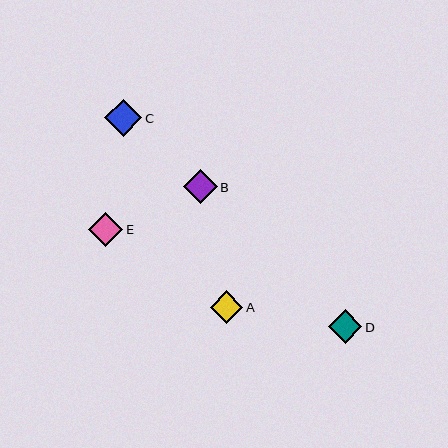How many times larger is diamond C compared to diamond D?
Diamond C is approximately 1.1 times the size of diamond D.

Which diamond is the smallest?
Diamond A is the smallest with a size of approximately 32 pixels.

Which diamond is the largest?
Diamond C is the largest with a size of approximately 37 pixels.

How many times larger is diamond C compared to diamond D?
Diamond C is approximately 1.1 times the size of diamond D.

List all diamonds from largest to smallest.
From largest to smallest: C, E, B, D, A.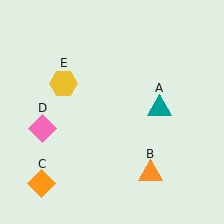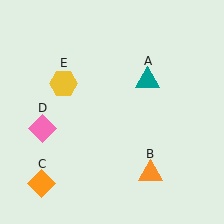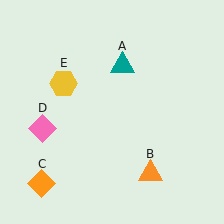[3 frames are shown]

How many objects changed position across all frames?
1 object changed position: teal triangle (object A).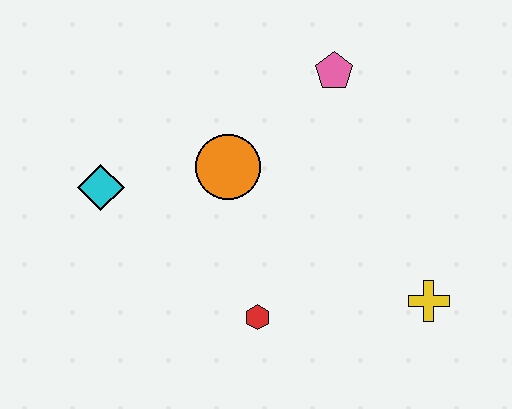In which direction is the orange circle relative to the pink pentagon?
The orange circle is to the left of the pink pentagon.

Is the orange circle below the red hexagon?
No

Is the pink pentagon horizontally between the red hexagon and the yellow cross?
Yes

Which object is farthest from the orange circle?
The yellow cross is farthest from the orange circle.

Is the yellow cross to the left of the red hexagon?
No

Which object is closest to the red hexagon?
The orange circle is closest to the red hexagon.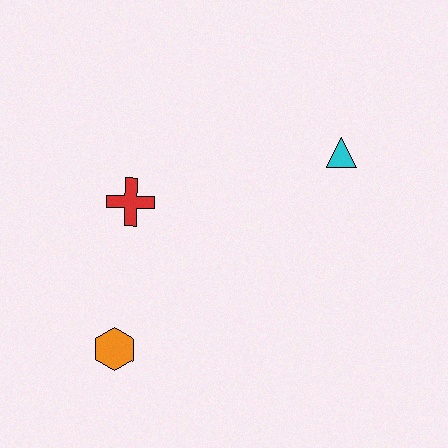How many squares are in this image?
There are no squares.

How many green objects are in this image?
There are no green objects.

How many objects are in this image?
There are 3 objects.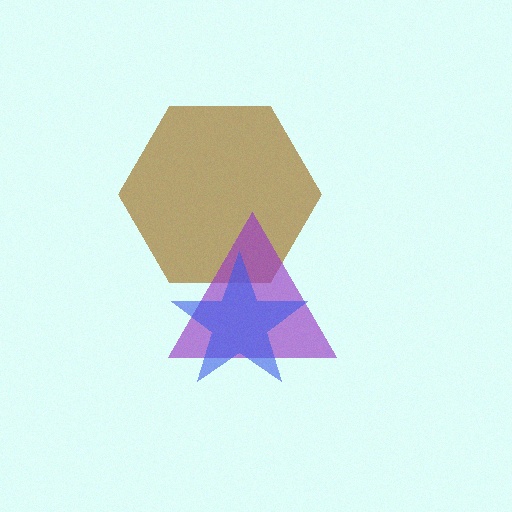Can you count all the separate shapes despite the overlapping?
Yes, there are 3 separate shapes.